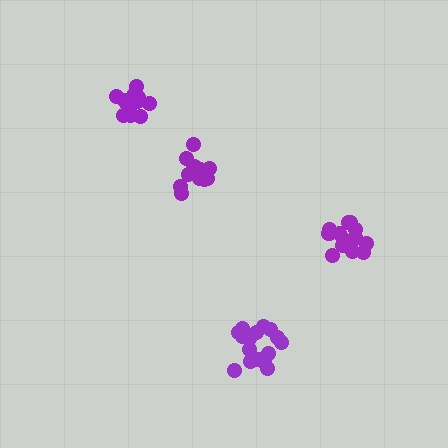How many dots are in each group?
Group 1: 17 dots, Group 2: 16 dots, Group 3: 13 dots, Group 4: 15 dots (61 total).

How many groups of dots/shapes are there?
There are 4 groups.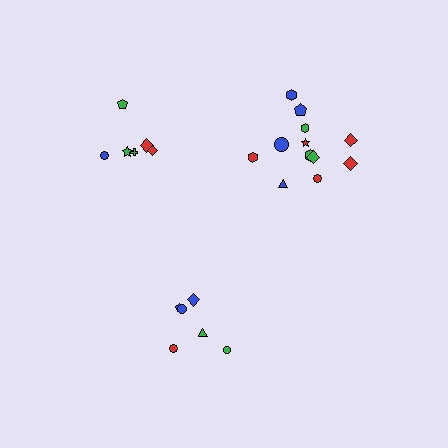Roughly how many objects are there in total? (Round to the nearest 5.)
Roughly 25 objects in total.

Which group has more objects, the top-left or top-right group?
The top-right group.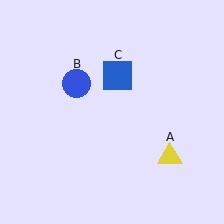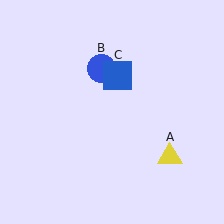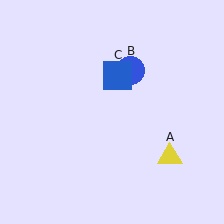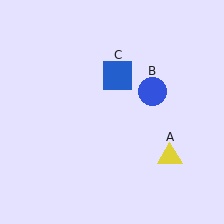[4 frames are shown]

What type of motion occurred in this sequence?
The blue circle (object B) rotated clockwise around the center of the scene.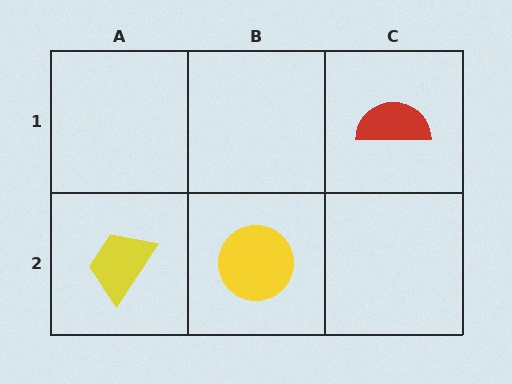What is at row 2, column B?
A yellow circle.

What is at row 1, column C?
A red semicircle.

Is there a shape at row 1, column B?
No, that cell is empty.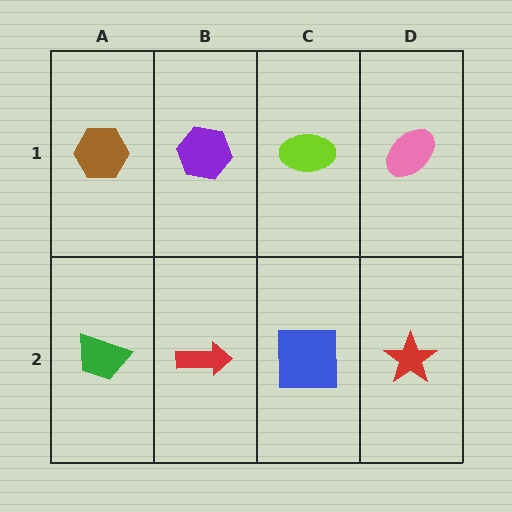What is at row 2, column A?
A green trapezoid.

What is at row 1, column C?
A lime ellipse.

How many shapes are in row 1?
4 shapes.